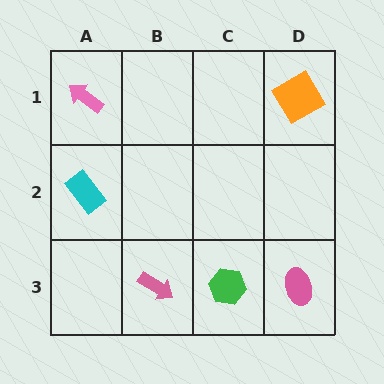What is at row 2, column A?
A cyan rectangle.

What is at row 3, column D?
A pink ellipse.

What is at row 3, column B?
A pink arrow.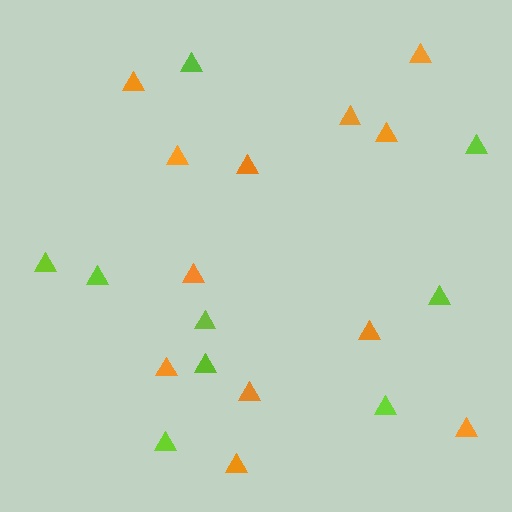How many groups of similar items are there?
There are 2 groups: one group of lime triangles (9) and one group of orange triangles (12).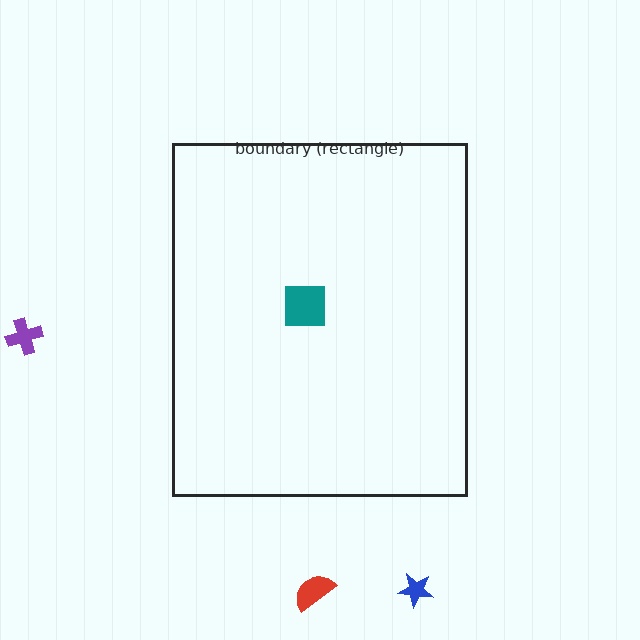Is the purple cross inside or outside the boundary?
Outside.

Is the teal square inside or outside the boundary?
Inside.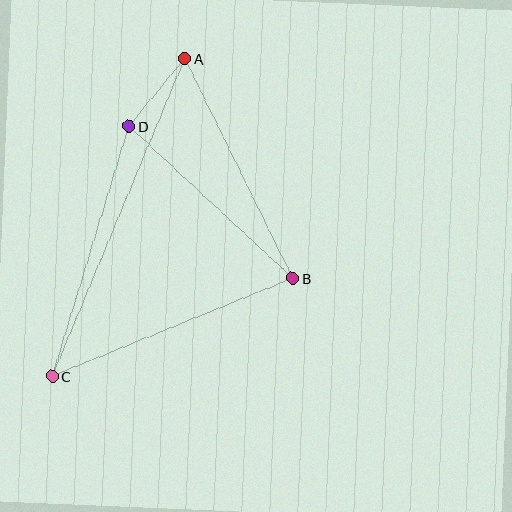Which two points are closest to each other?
Points A and D are closest to each other.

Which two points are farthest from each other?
Points A and C are farthest from each other.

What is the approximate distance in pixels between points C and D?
The distance between C and D is approximately 262 pixels.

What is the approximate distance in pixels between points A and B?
The distance between A and B is approximately 244 pixels.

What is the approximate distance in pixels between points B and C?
The distance between B and C is approximately 260 pixels.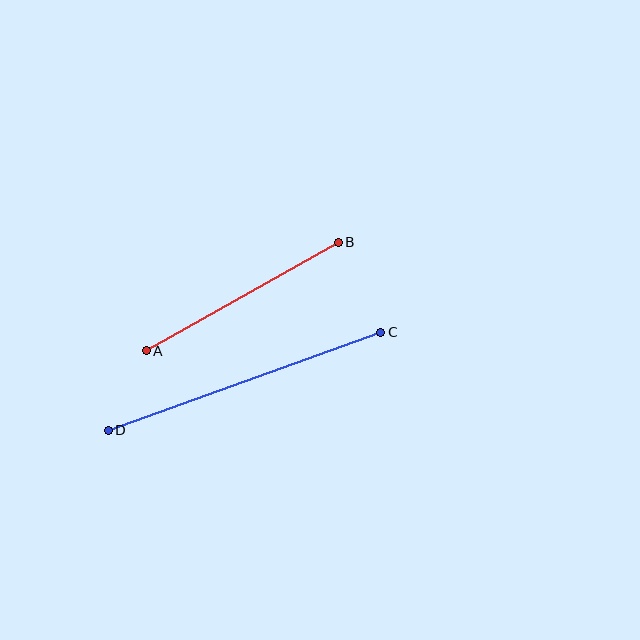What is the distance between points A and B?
The distance is approximately 220 pixels.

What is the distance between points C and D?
The distance is approximately 290 pixels.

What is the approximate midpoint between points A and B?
The midpoint is at approximately (242, 297) pixels.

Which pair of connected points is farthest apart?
Points C and D are farthest apart.